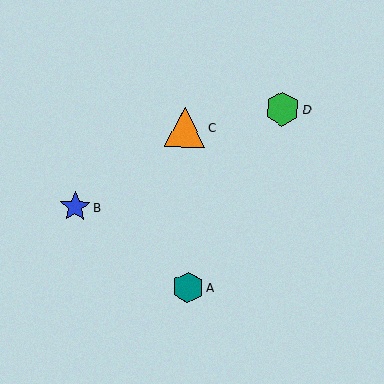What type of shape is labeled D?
Shape D is a green hexagon.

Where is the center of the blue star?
The center of the blue star is at (75, 207).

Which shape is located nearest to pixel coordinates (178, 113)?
The orange triangle (labeled C) at (185, 127) is nearest to that location.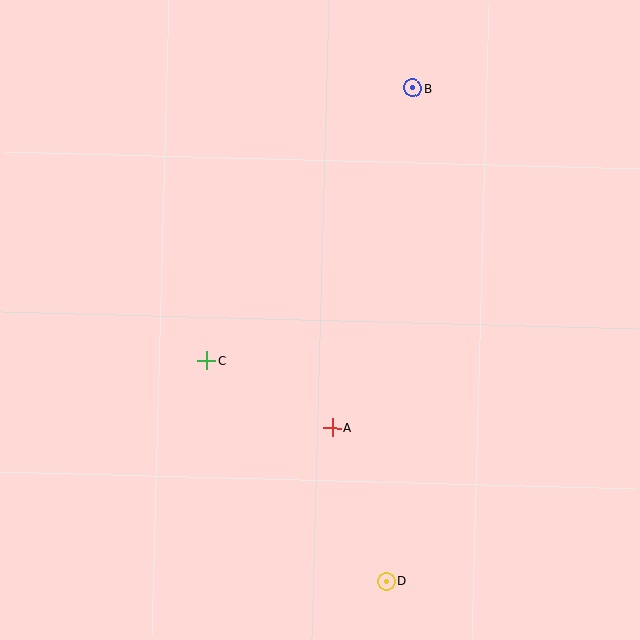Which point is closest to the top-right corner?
Point B is closest to the top-right corner.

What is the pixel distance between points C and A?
The distance between C and A is 142 pixels.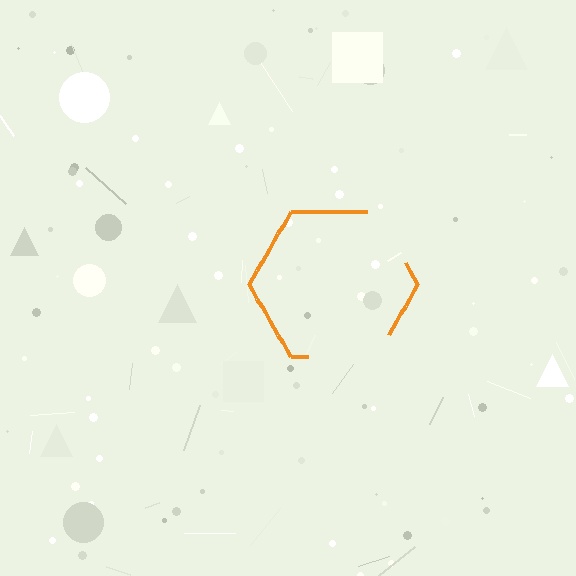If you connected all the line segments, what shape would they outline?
They would outline a hexagon.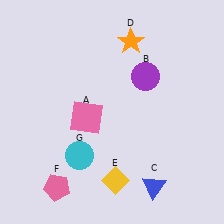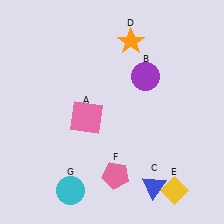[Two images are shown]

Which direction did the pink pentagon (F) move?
The pink pentagon (F) moved right.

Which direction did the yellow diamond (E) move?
The yellow diamond (E) moved right.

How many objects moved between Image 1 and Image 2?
3 objects moved between the two images.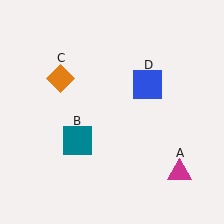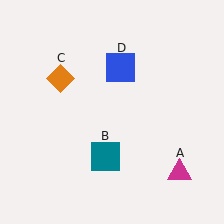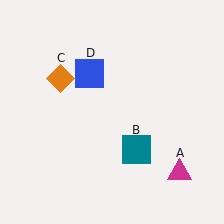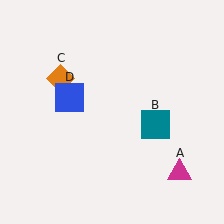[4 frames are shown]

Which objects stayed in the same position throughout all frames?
Magenta triangle (object A) and orange diamond (object C) remained stationary.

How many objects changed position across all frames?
2 objects changed position: teal square (object B), blue square (object D).